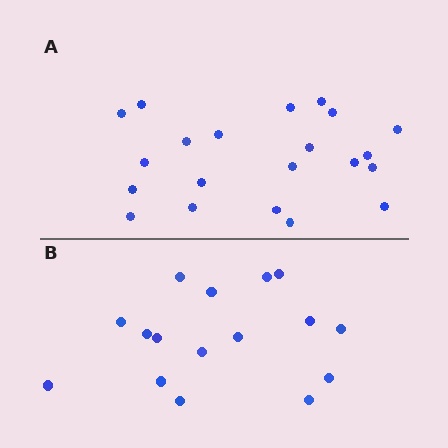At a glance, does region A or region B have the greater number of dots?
Region A (the top region) has more dots.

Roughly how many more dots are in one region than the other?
Region A has about 5 more dots than region B.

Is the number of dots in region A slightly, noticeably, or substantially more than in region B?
Region A has noticeably more, but not dramatically so. The ratio is roughly 1.3 to 1.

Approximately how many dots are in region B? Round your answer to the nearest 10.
About 20 dots. (The exact count is 16, which rounds to 20.)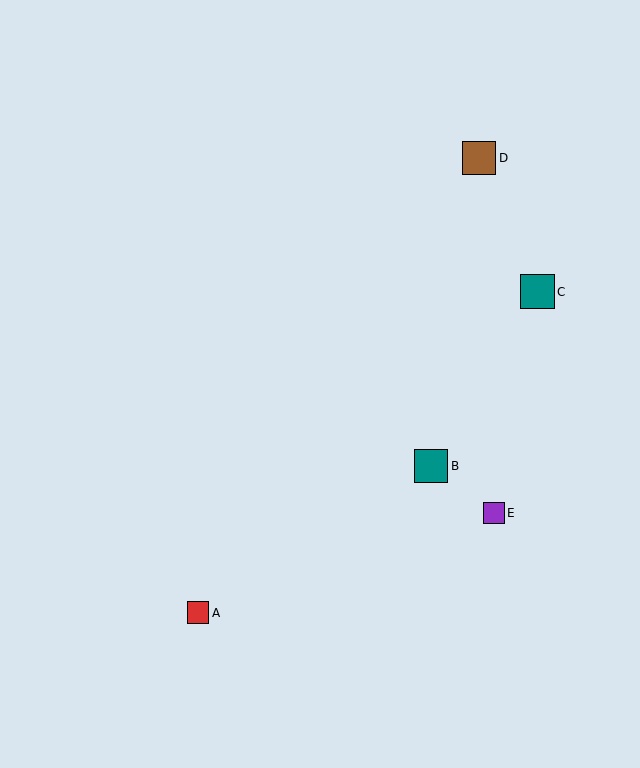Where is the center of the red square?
The center of the red square is at (198, 613).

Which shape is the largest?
The teal square (labeled C) is the largest.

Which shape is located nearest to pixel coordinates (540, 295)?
The teal square (labeled C) at (537, 292) is nearest to that location.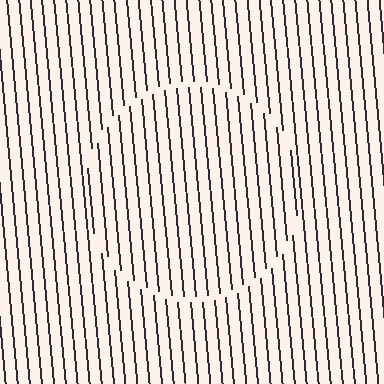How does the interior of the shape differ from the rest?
The interior of the shape contains the same grating, shifted by half a period — the contour is defined by the phase discontinuity where line-ends from the inner and outer gratings abut.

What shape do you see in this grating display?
An illusory circle. The interior of the shape contains the same grating, shifted by half a period — the contour is defined by the phase discontinuity where line-ends from the inner and outer gratings abut.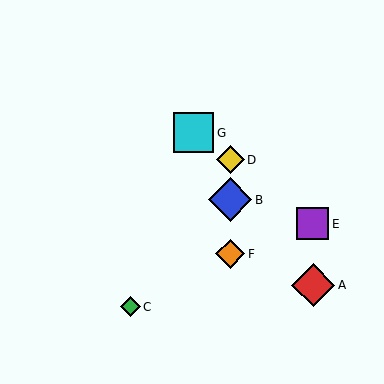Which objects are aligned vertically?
Objects B, D, F are aligned vertically.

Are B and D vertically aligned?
Yes, both are at x≈230.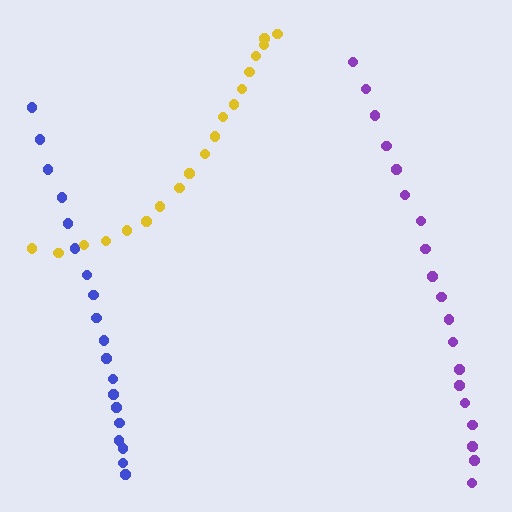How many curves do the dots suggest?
There are 3 distinct paths.